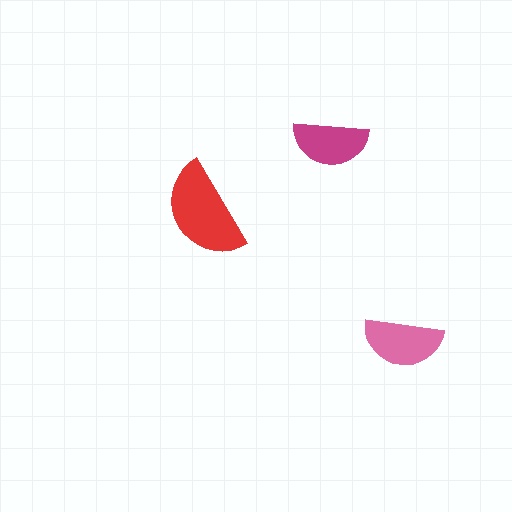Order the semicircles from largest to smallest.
the red one, the pink one, the magenta one.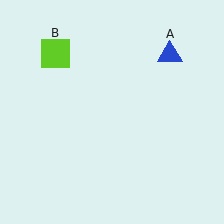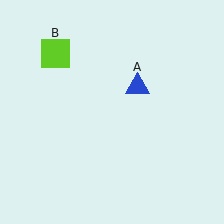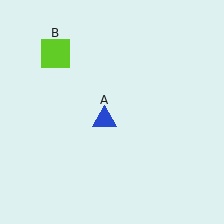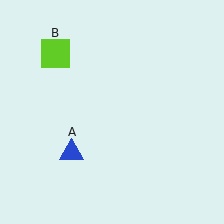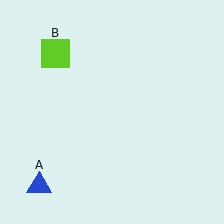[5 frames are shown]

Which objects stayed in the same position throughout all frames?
Lime square (object B) remained stationary.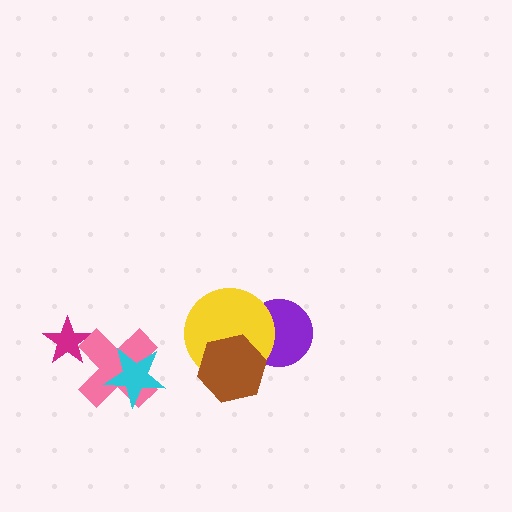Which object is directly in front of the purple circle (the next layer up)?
The yellow circle is directly in front of the purple circle.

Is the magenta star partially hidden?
Yes, it is partially covered by another shape.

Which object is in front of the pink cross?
The cyan star is in front of the pink cross.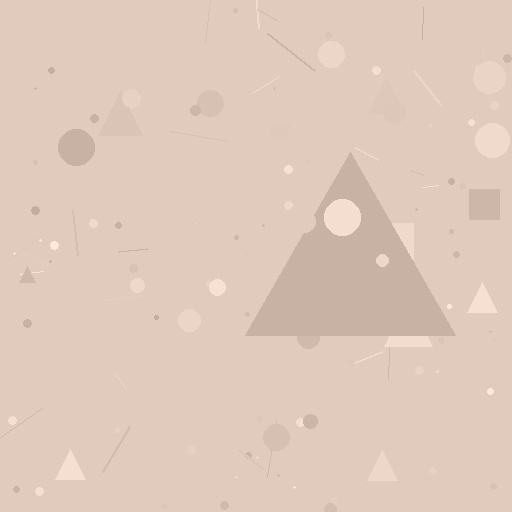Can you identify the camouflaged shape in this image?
The camouflaged shape is a triangle.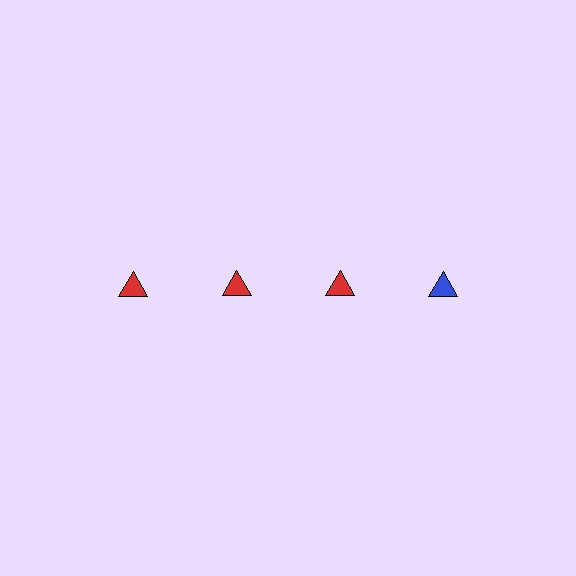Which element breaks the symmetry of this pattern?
The blue triangle in the top row, second from right column breaks the symmetry. All other shapes are red triangles.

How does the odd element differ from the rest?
It has a different color: blue instead of red.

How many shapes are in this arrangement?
There are 4 shapes arranged in a grid pattern.